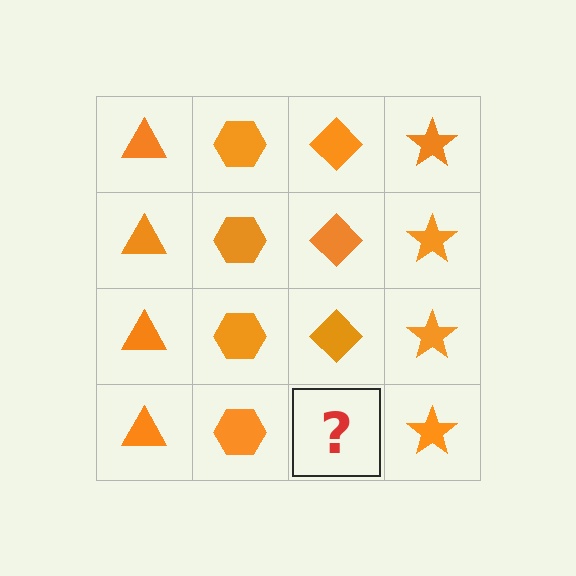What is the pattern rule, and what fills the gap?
The rule is that each column has a consistent shape. The gap should be filled with an orange diamond.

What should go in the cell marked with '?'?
The missing cell should contain an orange diamond.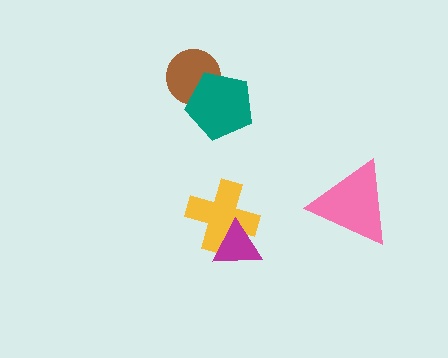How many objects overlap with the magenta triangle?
1 object overlaps with the magenta triangle.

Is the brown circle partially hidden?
Yes, it is partially covered by another shape.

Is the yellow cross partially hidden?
Yes, it is partially covered by another shape.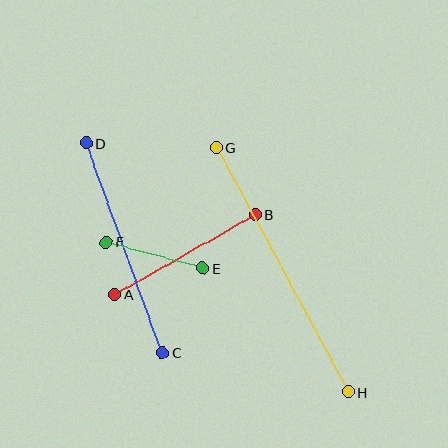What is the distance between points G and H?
The distance is approximately 278 pixels.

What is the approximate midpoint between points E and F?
The midpoint is at approximately (154, 255) pixels.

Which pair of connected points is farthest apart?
Points G and H are farthest apart.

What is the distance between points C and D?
The distance is approximately 223 pixels.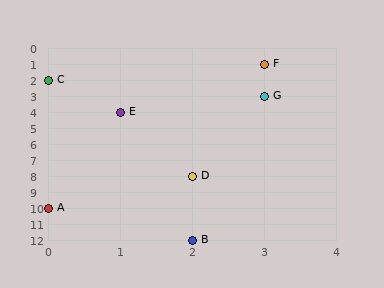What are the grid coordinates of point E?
Point E is at grid coordinates (1, 4).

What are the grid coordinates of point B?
Point B is at grid coordinates (2, 12).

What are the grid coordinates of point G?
Point G is at grid coordinates (3, 3).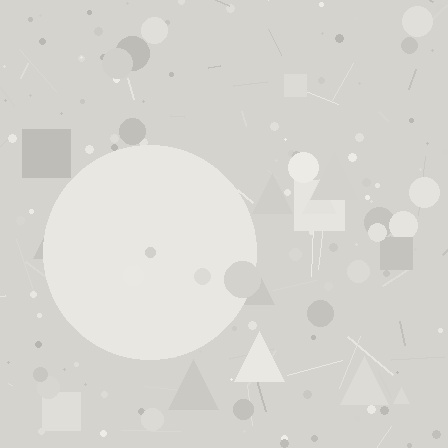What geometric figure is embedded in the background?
A circle is embedded in the background.